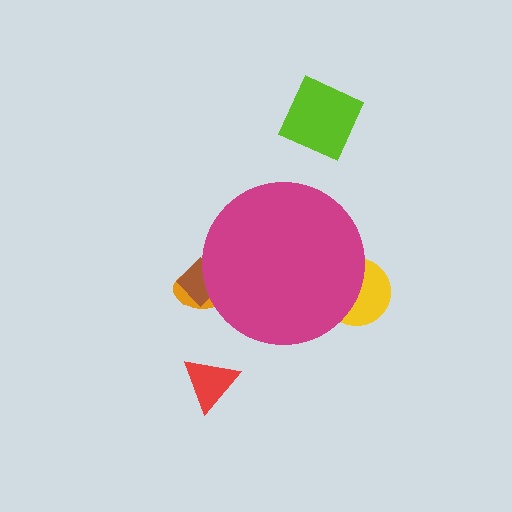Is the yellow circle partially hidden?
Yes, the yellow circle is partially hidden behind the magenta circle.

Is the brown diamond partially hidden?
Yes, the brown diamond is partially hidden behind the magenta circle.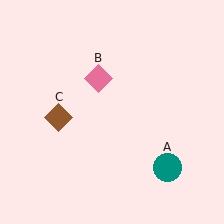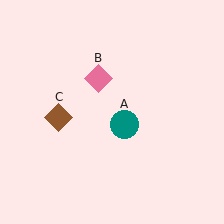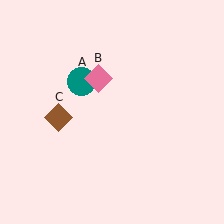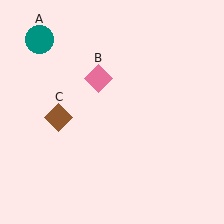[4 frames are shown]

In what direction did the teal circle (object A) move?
The teal circle (object A) moved up and to the left.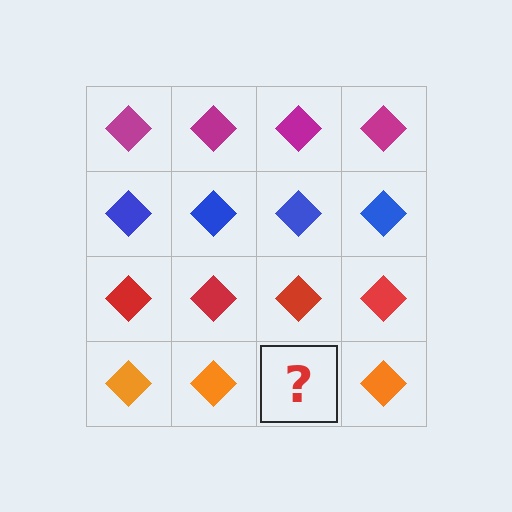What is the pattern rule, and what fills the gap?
The rule is that each row has a consistent color. The gap should be filled with an orange diamond.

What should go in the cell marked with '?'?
The missing cell should contain an orange diamond.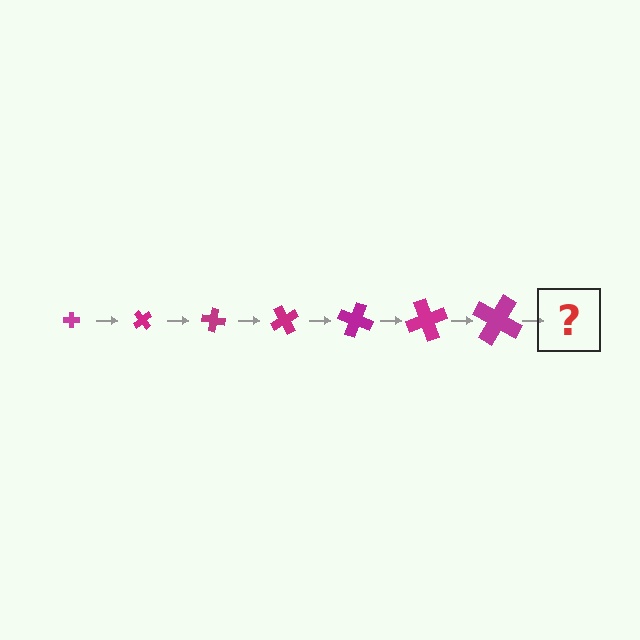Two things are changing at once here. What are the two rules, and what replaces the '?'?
The two rules are that the cross grows larger each step and it rotates 50 degrees each step. The '?' should be a cross, larger than the previous one and rotated 350 degrees from the start.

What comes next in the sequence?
The next element should be a cross, larger than the previous one and rotated 350 degrees from the start.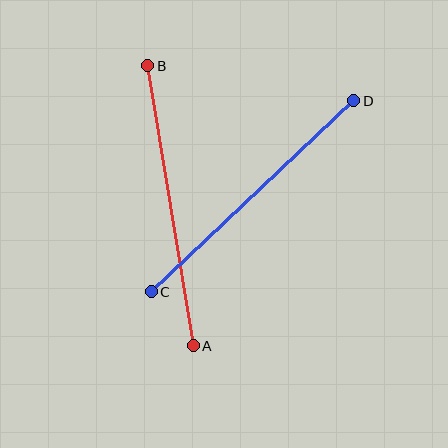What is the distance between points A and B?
The distance is approximately 284 pixels.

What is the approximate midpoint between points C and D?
The midpoint is at approximately (252, 196) pixels.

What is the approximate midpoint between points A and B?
The midpoint is at approximately (170, 206) pixels.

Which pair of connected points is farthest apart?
Points A and B are farthest apart.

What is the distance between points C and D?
The distance is approximately 278 pixels.